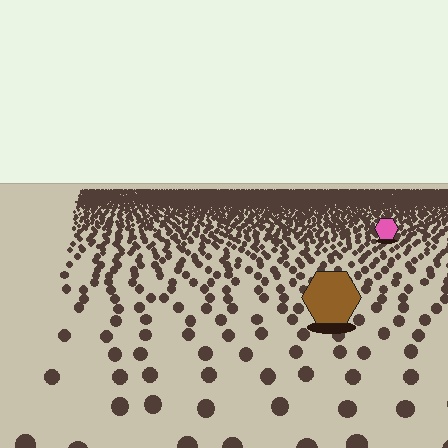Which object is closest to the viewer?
The brown hexagon is closest. The texture marks near it are larger and more spread out.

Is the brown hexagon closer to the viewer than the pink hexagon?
Yes. The brown hexagon is closer — you can tell from the texture gradient: the ground texture is coarser near it.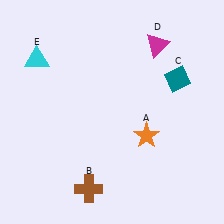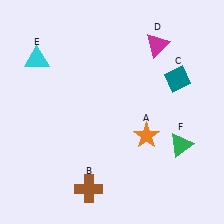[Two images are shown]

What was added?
A green triangle (F) was added in Image 2.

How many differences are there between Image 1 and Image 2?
There is 1 difference between the two images.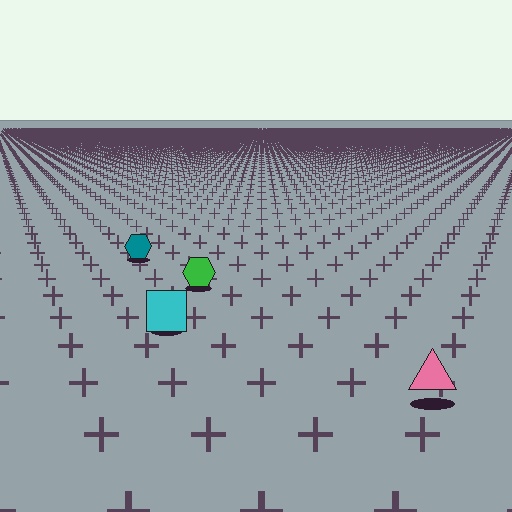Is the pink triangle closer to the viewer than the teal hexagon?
Yes. The pink triangle is closer — you can tell from the texture gradient: the ground texture is coarser near it.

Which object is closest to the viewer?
The pink triangle is closest. The texture marks near it are larger and more spread out.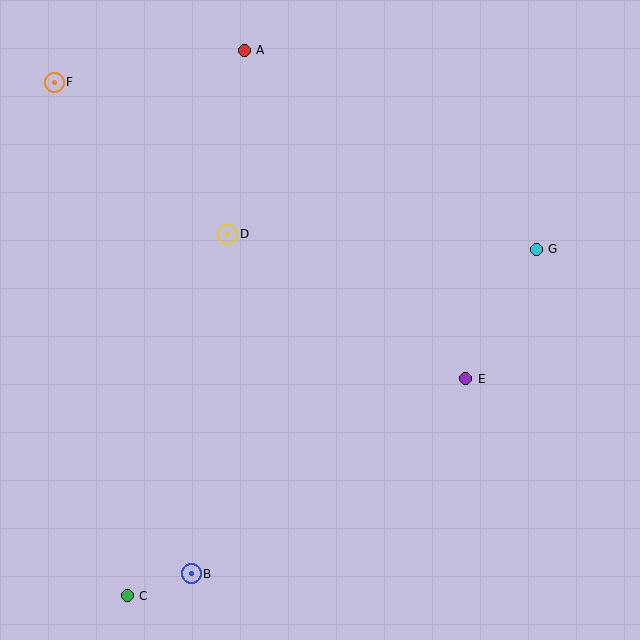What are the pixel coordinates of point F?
Point F is at (54, 82).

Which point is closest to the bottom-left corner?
Point C is closest to the bottom-left corner.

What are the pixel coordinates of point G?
Point G is at (536, 249).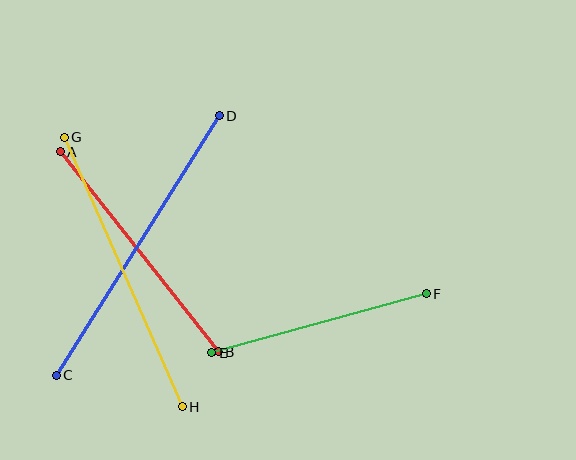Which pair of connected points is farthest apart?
Points C and D are farthest apart.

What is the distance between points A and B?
The distance is approximately 255 pixels.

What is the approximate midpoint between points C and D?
The midpoint is at approximately (138, 245) pixels.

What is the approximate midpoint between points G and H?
The midpoint is at approximately (123, 272) pixels.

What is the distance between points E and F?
The distance is approximately 222 pixels.